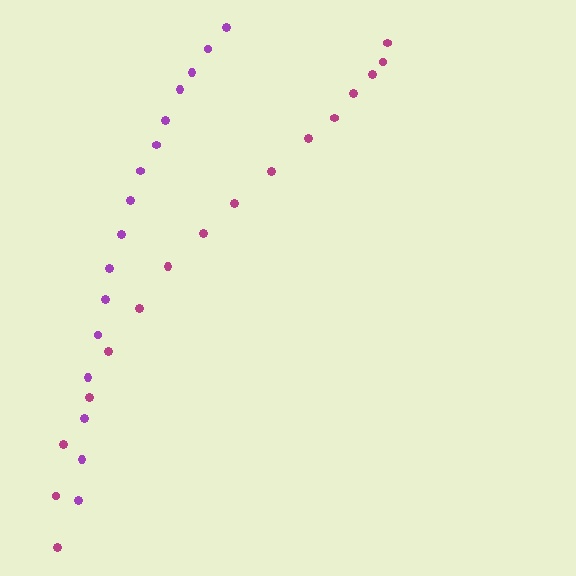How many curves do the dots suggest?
There are 2 distinct paths.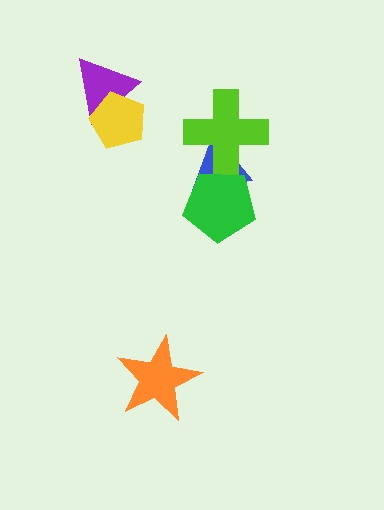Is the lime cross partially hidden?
No, no other shape covers it.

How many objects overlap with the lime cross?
1 object overlaps with the lime cross.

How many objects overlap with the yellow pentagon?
1 object overlaps with the yellow pentagon.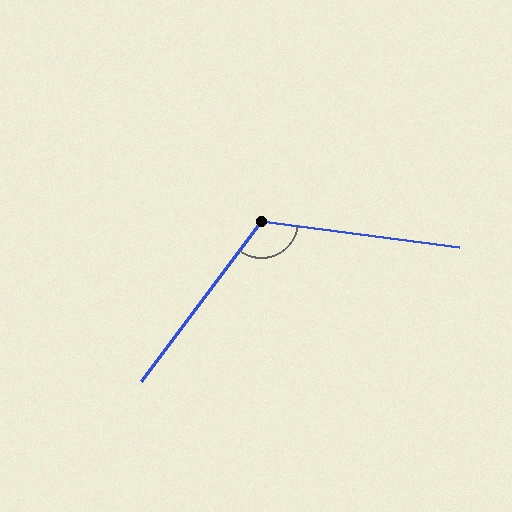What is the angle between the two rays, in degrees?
Approximately 120 degrees.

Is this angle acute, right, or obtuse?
It is obtuse.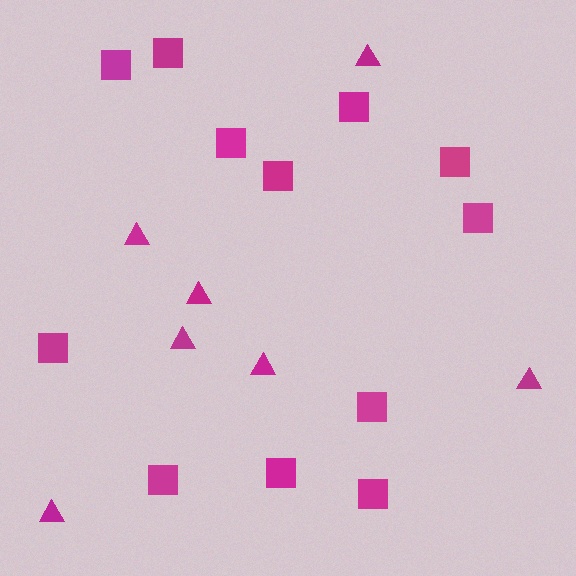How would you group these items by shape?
There are 2 groups: one group of triangles (7) and one group of squares (12).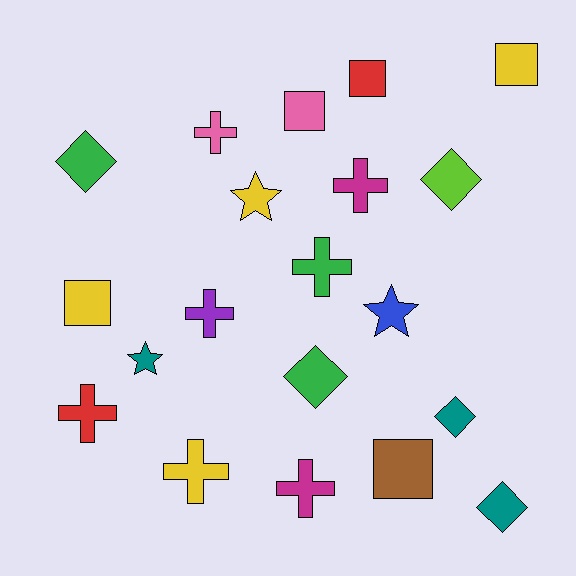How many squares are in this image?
There are 5 squares.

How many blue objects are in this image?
There is 1 blue object.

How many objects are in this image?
There are 20 objects.